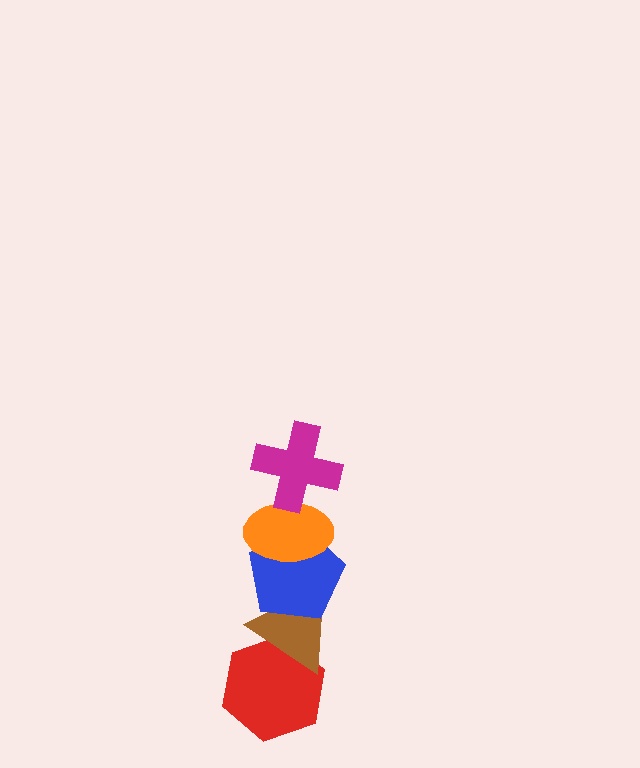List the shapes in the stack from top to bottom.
From top to bottom: the magenta cross, the orange ellipse, the blue pentagon, the brown triangle, the red hexagon.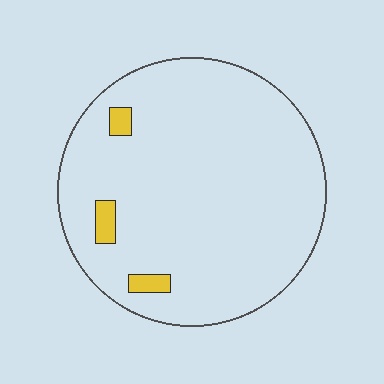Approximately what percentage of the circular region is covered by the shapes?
Approximately 5%.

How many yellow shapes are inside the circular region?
3.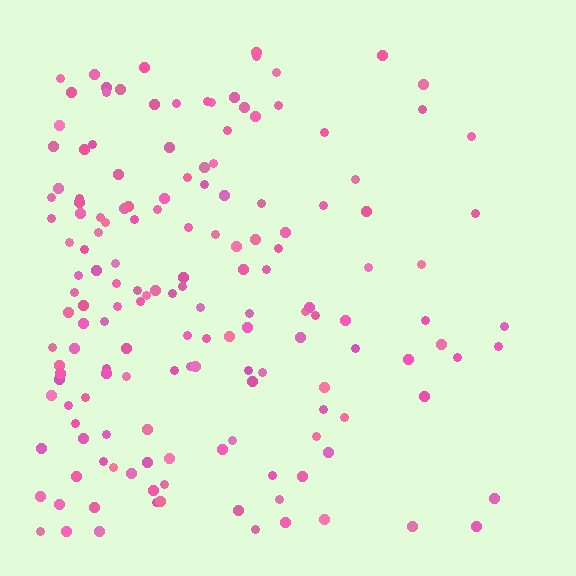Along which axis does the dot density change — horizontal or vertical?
Horizontal.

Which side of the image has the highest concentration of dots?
The left.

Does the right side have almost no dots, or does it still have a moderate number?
Still a moderate number, just noticeably fewer than the left.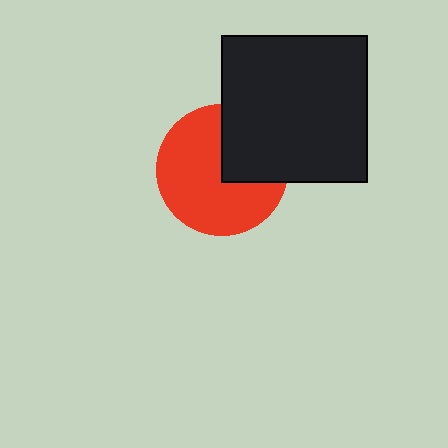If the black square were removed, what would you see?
You would see the complete red circle.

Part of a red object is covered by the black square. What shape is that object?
It is a circle.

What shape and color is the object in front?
The object in front is a black square.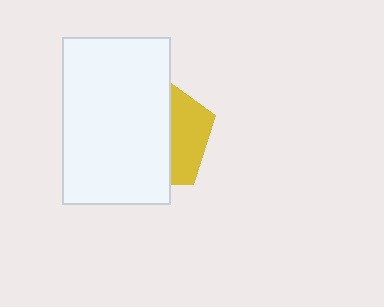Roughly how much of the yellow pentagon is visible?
A small part of it is visible (roughly 33%).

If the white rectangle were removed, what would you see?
You would see the complete yellow pentagon.